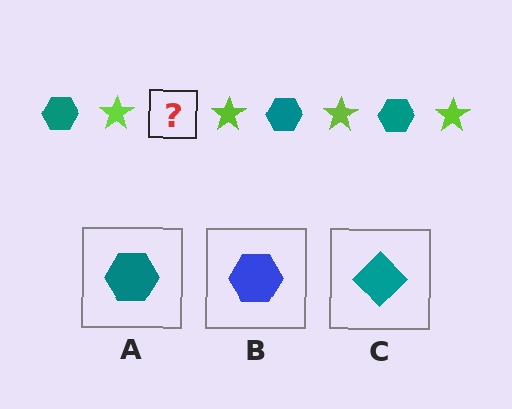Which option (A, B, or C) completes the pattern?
A.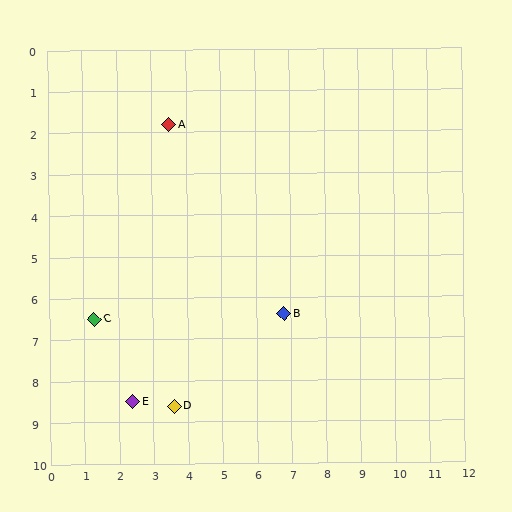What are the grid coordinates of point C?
Point C is at approximately (1.3, 6.5).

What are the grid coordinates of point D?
Point D is at approximately (3.6, 8.6).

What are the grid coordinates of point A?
Point A is at approximately (3.5, 1.8).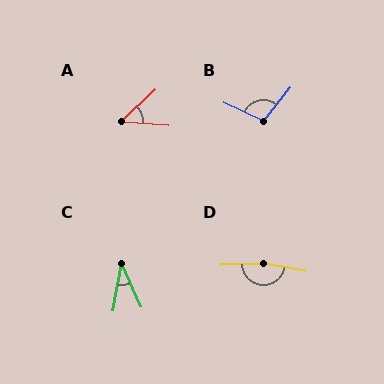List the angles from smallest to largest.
C (33°), A (47°), B (104°), D (167°).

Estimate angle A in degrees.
Approximately 47 degrees.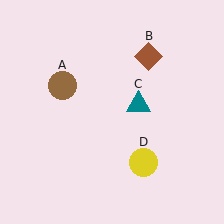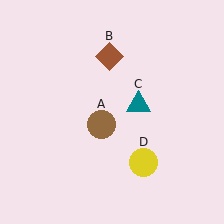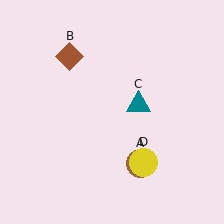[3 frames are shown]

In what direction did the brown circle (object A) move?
The brown circle (object A) moved down and to the right.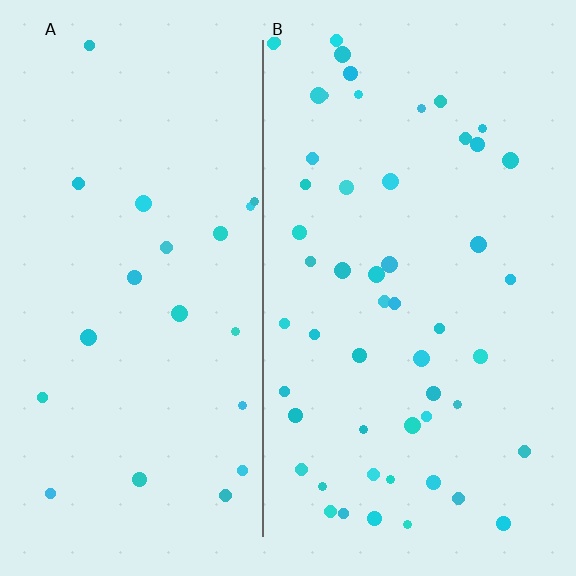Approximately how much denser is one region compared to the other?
Approximately 2.5× — region B over region A.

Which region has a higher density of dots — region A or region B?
B (the right).